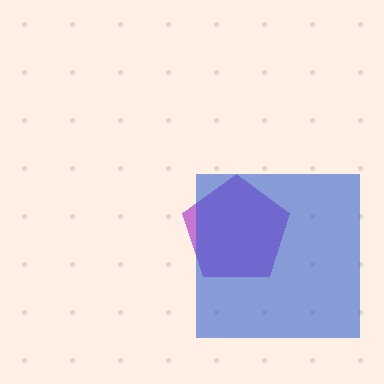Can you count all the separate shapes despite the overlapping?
Yes, there are 2 separate shapes.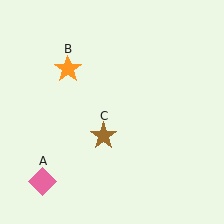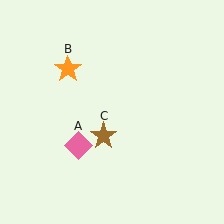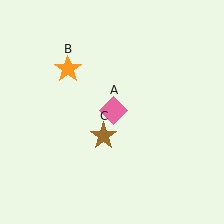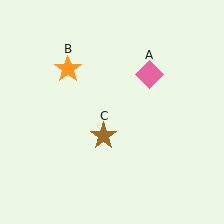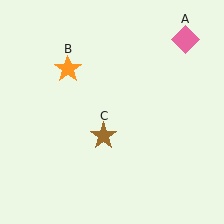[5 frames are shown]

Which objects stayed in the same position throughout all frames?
Orange star (object B) and brown star (object C) remained stationary.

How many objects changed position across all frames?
1 object changed position: pink diamond (object A).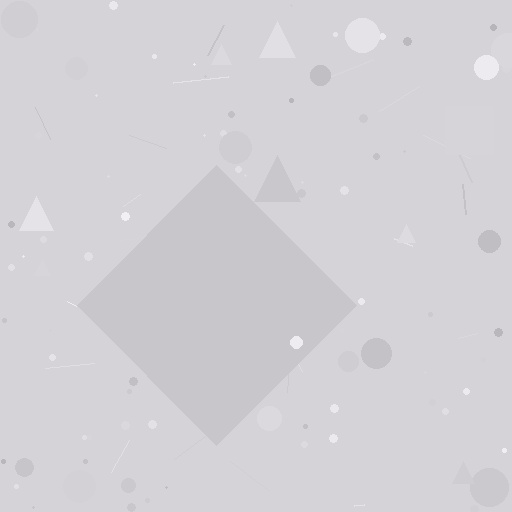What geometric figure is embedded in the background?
A diamond is embedded in the background.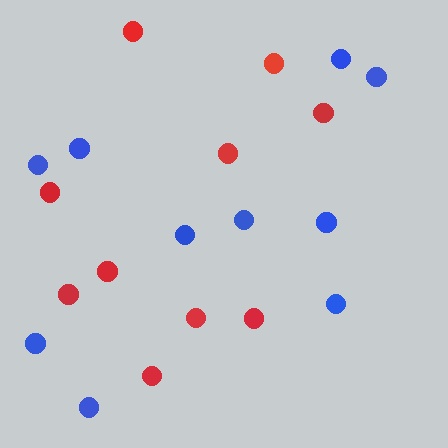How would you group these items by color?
There are 2 groups: one group of red circles (10) and one group of blue circles (10).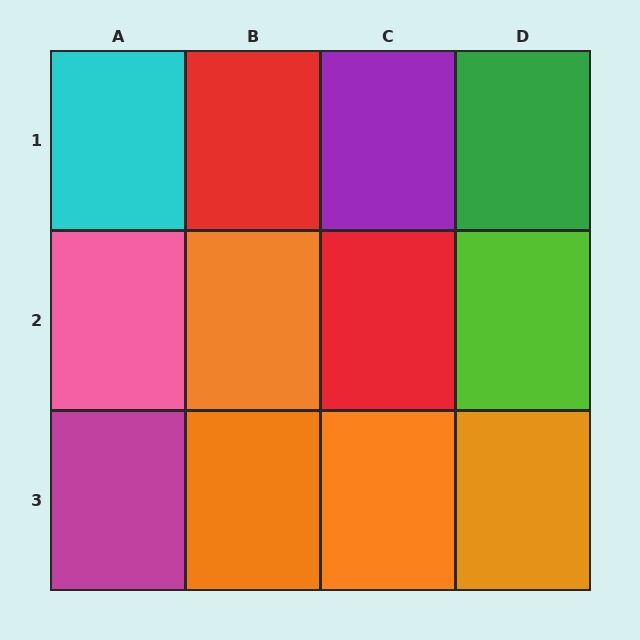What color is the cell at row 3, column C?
Orange.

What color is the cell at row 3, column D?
Orange.